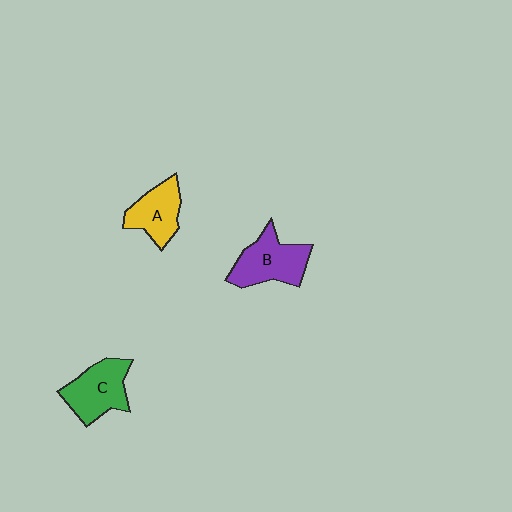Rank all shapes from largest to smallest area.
From largest to smallest: B (purple), C (green), A (yellow).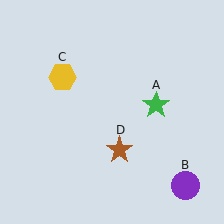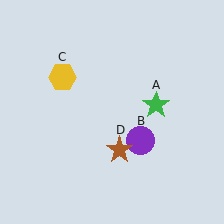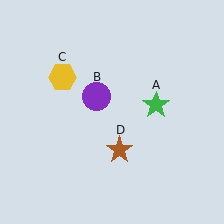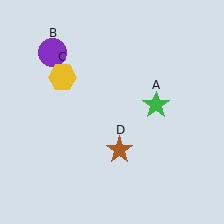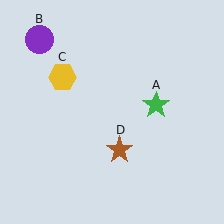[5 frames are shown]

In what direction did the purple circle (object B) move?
The purple circle (object B) moved up and to the left.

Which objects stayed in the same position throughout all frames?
Green star (object A) and yellow hexagon (object C) and brown star (object D) remained stationary.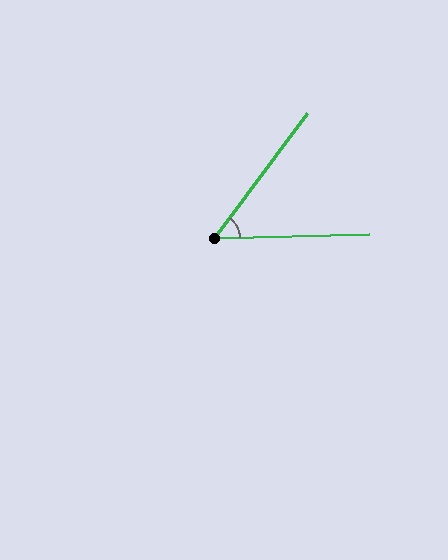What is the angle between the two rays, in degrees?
Approximately 52 degrees.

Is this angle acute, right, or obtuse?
It is acute.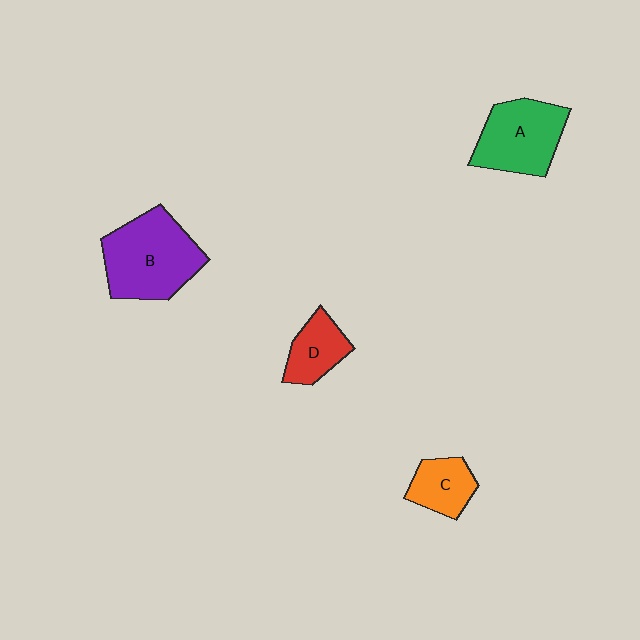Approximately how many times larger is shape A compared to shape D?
Approximately 1.7 times.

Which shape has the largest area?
Shape B (purple).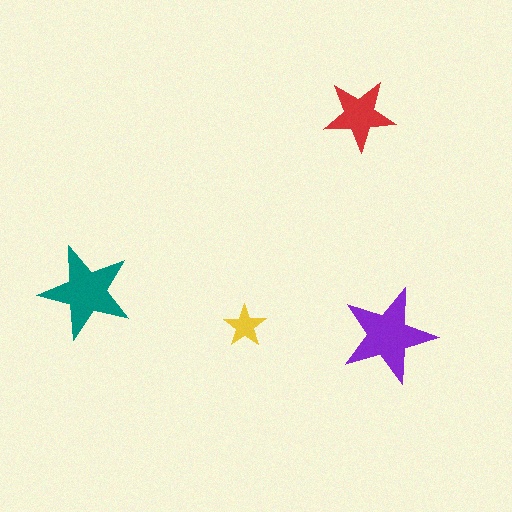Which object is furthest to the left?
The teal star is leftmost.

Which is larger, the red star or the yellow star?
The red one.